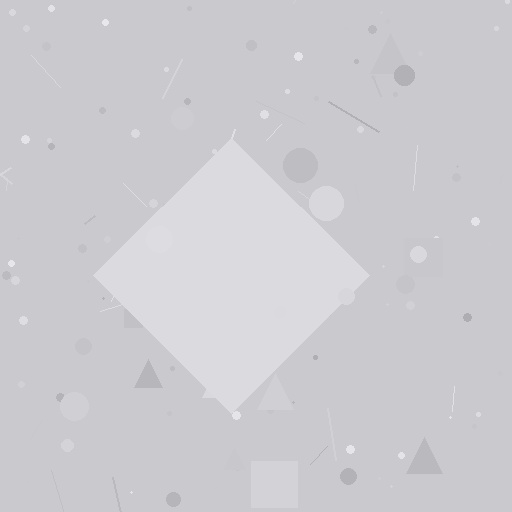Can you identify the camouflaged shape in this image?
The camouflaged shape is a diamond.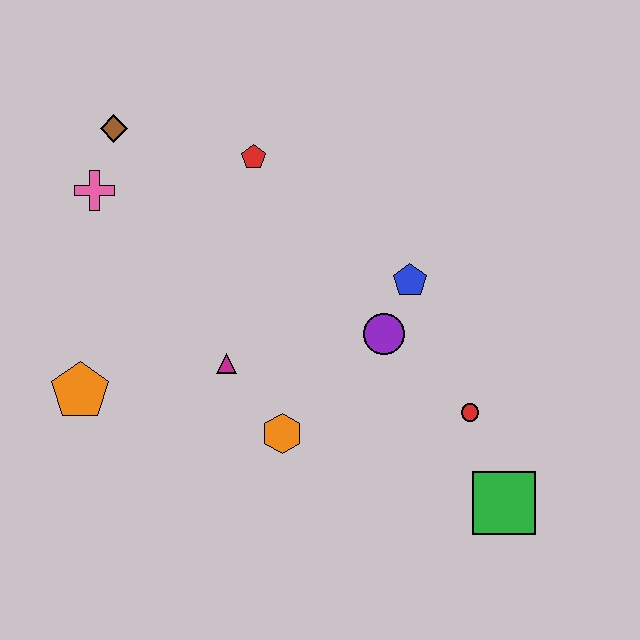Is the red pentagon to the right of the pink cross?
Yes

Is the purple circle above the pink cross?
No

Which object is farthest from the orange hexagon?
The brown diamond is farthest from the orange hexagon.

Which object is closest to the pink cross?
The brown diamond is closest to the pink cross.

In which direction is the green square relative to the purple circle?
The green square is below the purple circle.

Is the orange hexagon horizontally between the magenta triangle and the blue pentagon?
Yes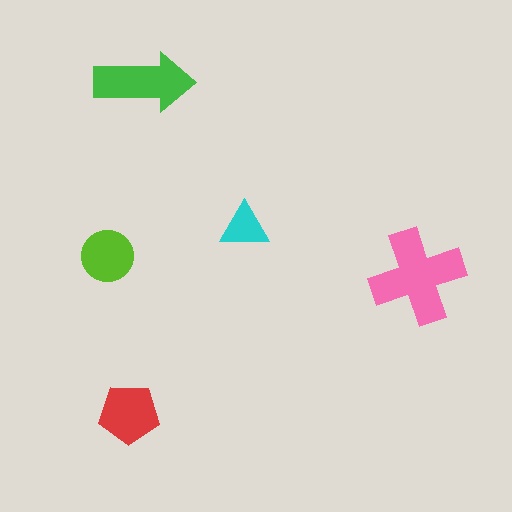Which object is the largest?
The pink cross.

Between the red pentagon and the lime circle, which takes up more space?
The red pentagon.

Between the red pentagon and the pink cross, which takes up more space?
The pink cross.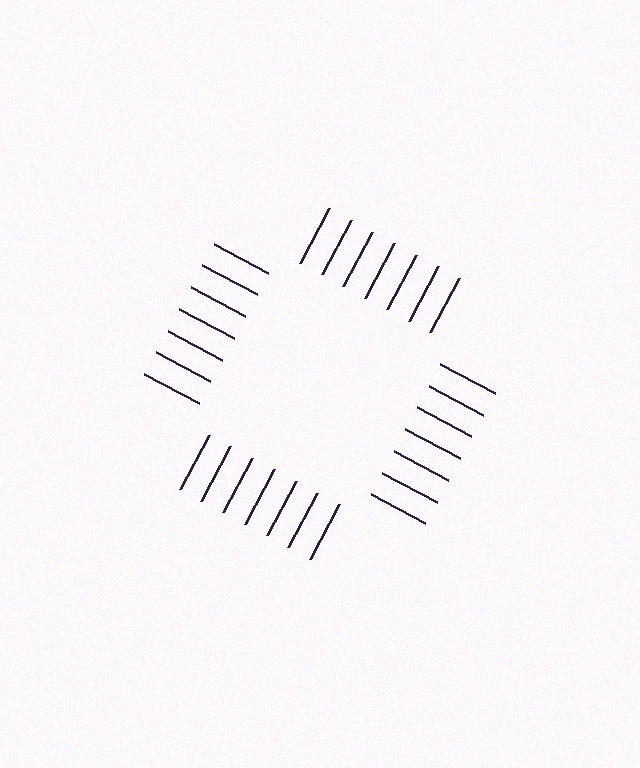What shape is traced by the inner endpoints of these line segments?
An illusory square — the line segments terminate on its edges but no continuous stroke is drawn.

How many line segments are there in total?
28 — 7 along each of the 4 edges.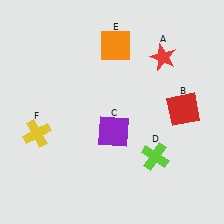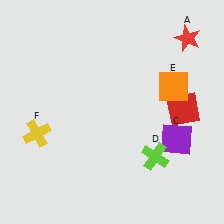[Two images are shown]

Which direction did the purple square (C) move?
The purple square (C) moved right.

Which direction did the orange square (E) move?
The orange square (E) moved right.